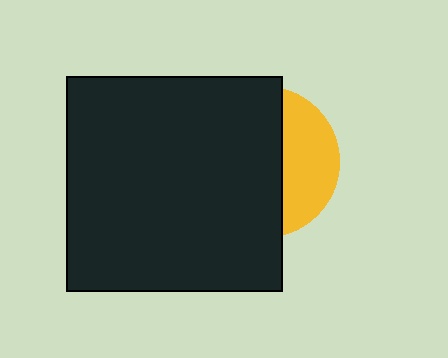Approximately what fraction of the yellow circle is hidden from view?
Roughly 66% of the yellow circle is hidden behind the black square.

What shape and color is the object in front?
The object in front is a black square.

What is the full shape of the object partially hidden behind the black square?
The partially hidden object is a yellow circle.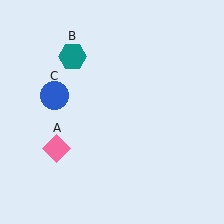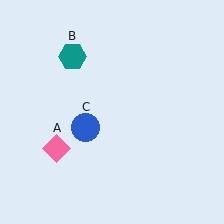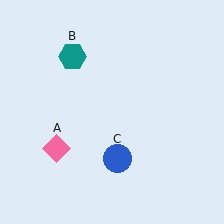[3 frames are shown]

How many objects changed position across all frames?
1 object changed position: blue circle (object C).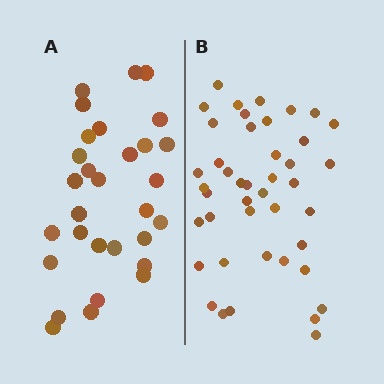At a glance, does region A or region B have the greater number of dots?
Region B (the right region) has more dots.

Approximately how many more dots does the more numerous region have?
Region B has approximately 15 more dots than region A.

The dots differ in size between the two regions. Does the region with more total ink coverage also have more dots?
No. Region A has more total ink coverage because its dots are larger, but region B actually contains more individual dots. Total area can be misleading — the number of items is what matters here.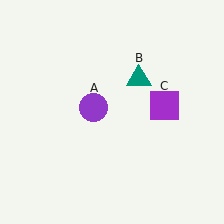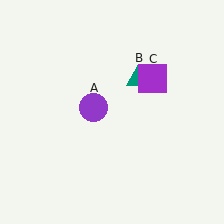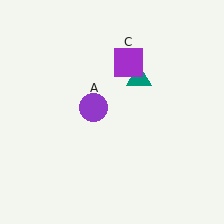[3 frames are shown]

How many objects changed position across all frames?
1 object changed position: purple square (object C).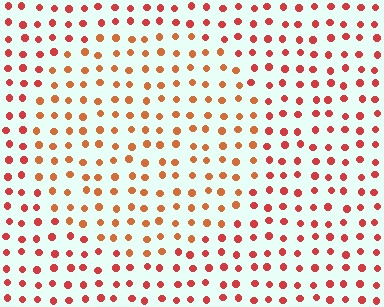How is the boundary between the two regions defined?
The boundary is defined purely by a slight shift in hue (about 23 degrees). Spacing, size, and orientation are identical on both sides.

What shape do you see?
I see a circle.